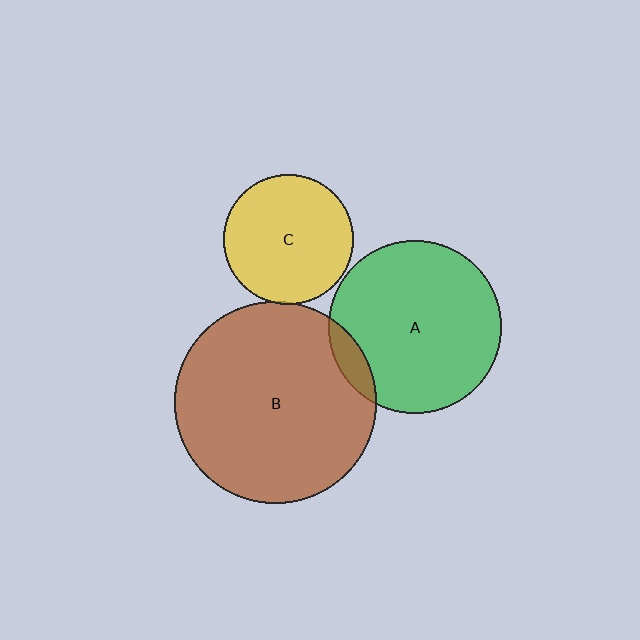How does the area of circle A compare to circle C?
Approximately 1.8 times.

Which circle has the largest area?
Circle B (brown).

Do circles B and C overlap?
Yes.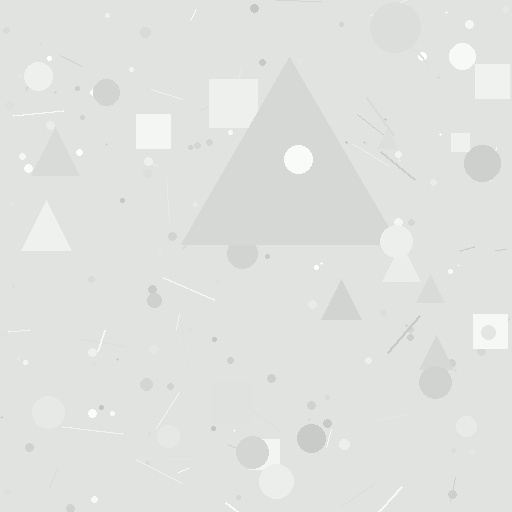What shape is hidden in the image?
A triangle is hidden in the image.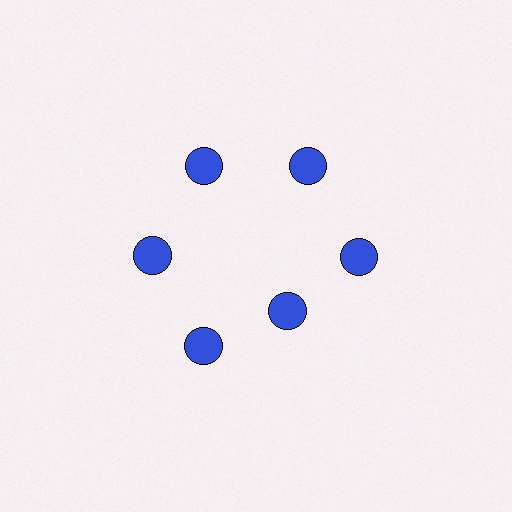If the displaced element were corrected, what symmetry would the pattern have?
It would have 6-fold rotational symmetry — the pattern would map onto itself every 60 degrees.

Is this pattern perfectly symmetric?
No. The 6 blue circles are arranged in a ring, but one element near the 5 o'clock position is pulled inward toward the center, breaking the 6-fold rotational symmetry.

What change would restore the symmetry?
The symmetry would be restored by moving it outward, back onto the ring so that all 6 circles sit at equal angles and equal distance from the center.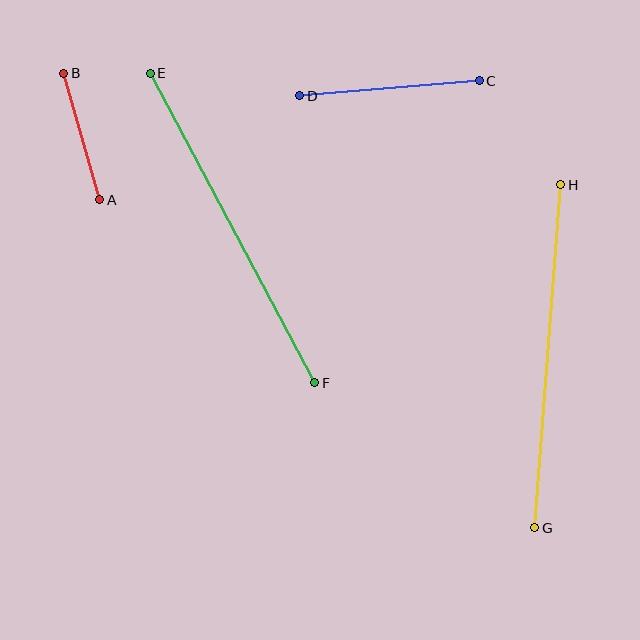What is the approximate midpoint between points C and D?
The midpoint is at approximately (389, 88) pixels.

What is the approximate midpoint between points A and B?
The midpoint is at approximately (82, 136) pixels.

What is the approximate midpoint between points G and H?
The midpoint is at approximately (548, 356) pixels.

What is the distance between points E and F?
The distance is approximately 351 pixels.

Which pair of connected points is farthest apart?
Points E and F are farthest apart.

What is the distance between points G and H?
The distance is approximately 344 pixels.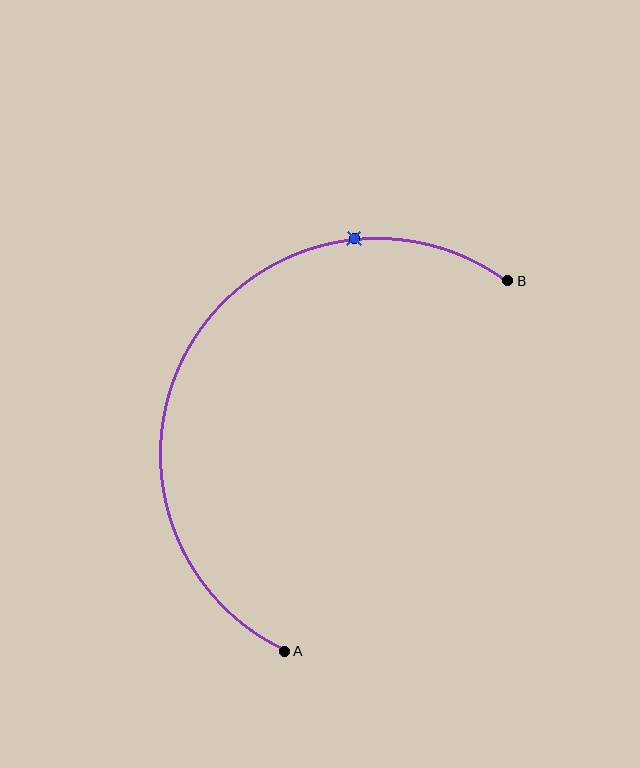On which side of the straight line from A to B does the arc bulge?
The arc bulges to the left of the straight line connecting A and B.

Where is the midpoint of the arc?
The arc midpoint is the point on the curve farthest from the straight line joining A and B. It sits to the left of that line.